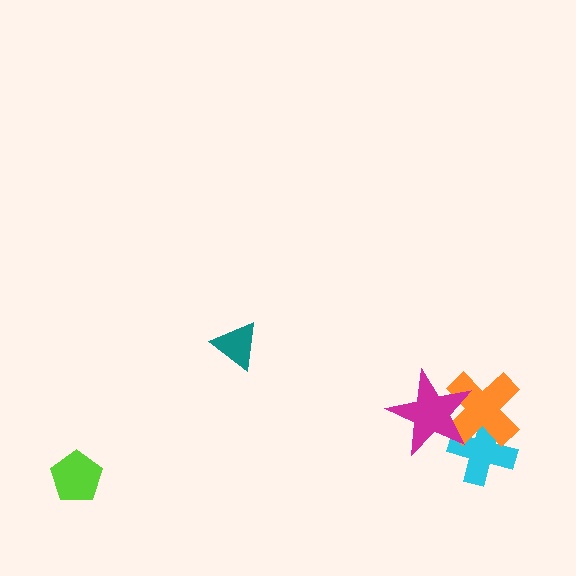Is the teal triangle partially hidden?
No, no other shape covers it.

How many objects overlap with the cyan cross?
2 objects overlap with the cyan cross.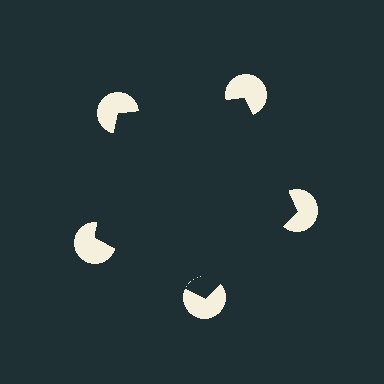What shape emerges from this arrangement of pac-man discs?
An illusory pentagon — its edges are inferred from the aligned wedge cuts in the pac-man discs, not physically drawn.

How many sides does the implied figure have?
5 sides.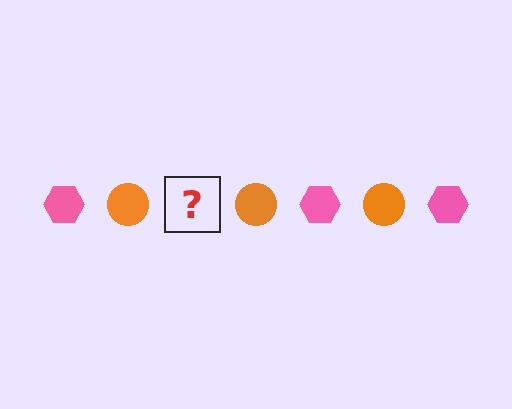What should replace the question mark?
The question mark should be replaced with a pink hexagon.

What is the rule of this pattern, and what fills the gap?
The rule is that the pattern alternates between pink hexagon and orange circle. The gap should be filled with a pink hexagon.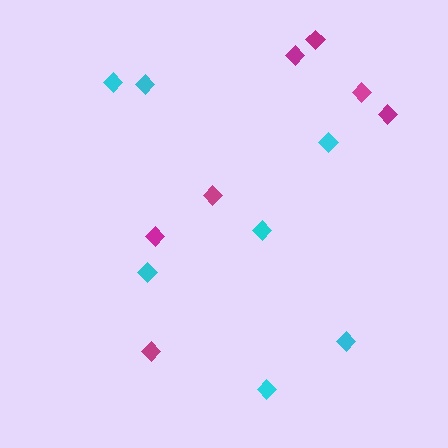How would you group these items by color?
There are 2 groups: one group of cyan diamonds (7) and one group of magenta diamonds (7).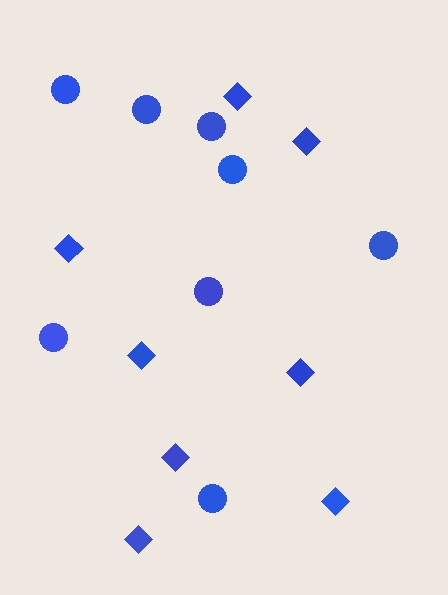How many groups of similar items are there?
There are 2 groups: one group of circles (8) and one group of diamonds (8).